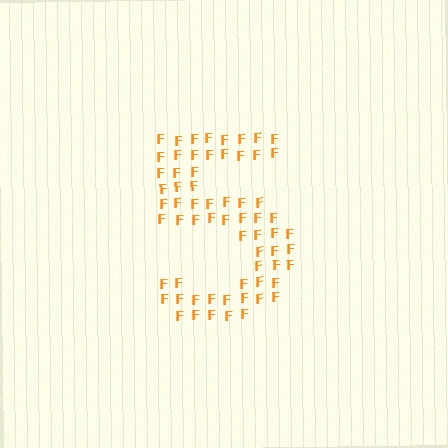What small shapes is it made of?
It is made of small letter F's.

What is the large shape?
The large shape is the digit 5.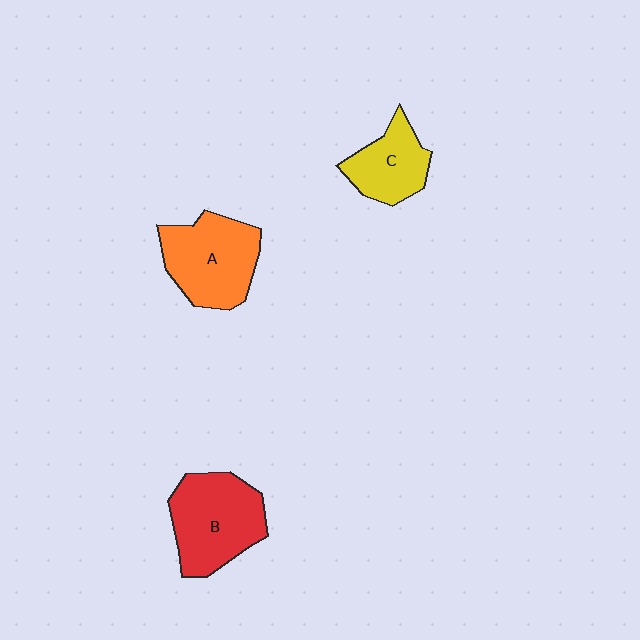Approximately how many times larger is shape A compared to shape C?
Approximately 1.5 times.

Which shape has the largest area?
Shape B (red).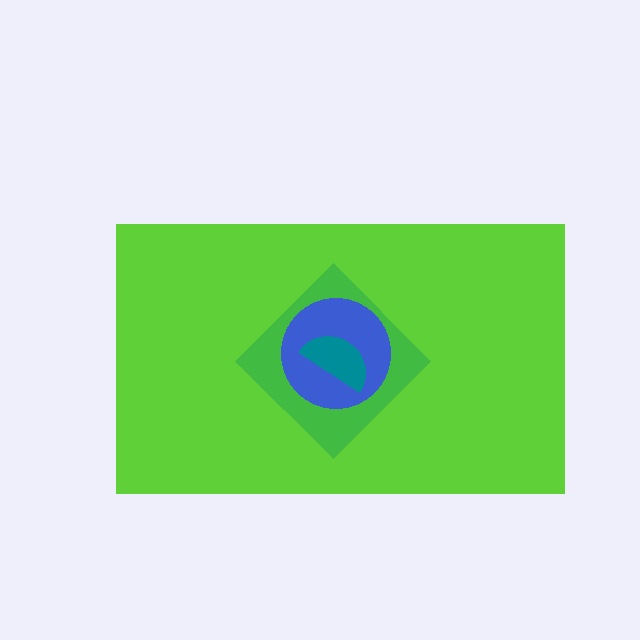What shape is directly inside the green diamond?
The blue circle.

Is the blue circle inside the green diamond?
Yes.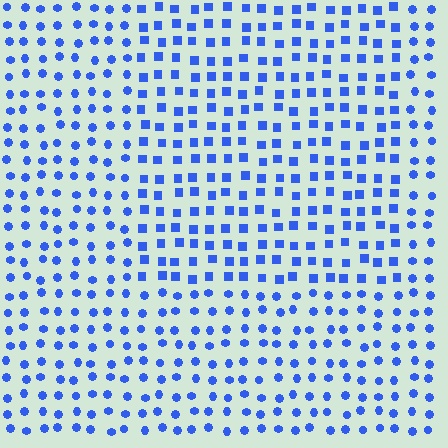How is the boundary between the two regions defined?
The boundary is defined by a change in element shape: squares inside vs. circles outside. All elements share the same color and spacing.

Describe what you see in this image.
The image is filled with small blue elements arranged in a uniform grid. A rectangle-shaped region contains squares, while the surrounding area contains circles. The boundary is defined purely by the change in element shape.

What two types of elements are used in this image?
The image uses squares inside the rectangle region and circles outside it.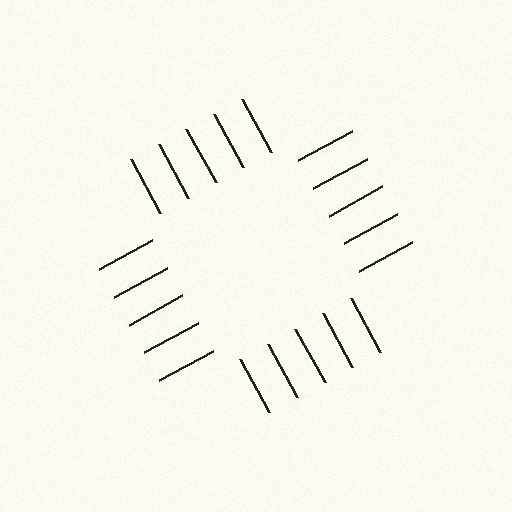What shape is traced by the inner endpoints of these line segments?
An illusory square — the line segments terminate on its edges but no continuous stroke is drawn.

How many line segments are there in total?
20 — 5 along each of the 4 edges.